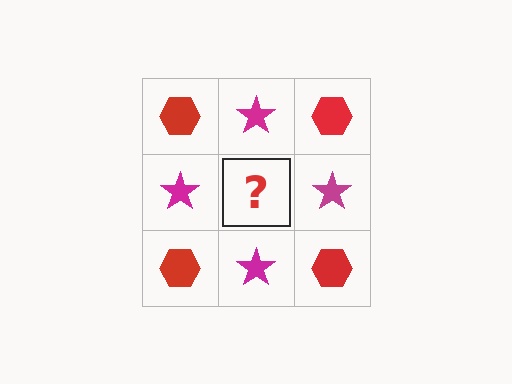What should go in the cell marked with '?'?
The missing cell should contain a red hexagon.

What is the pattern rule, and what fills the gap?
The rule is that it alternates red hexagon and magenta star in a checkerboard pattern. The gap should be filled with a red hexagon.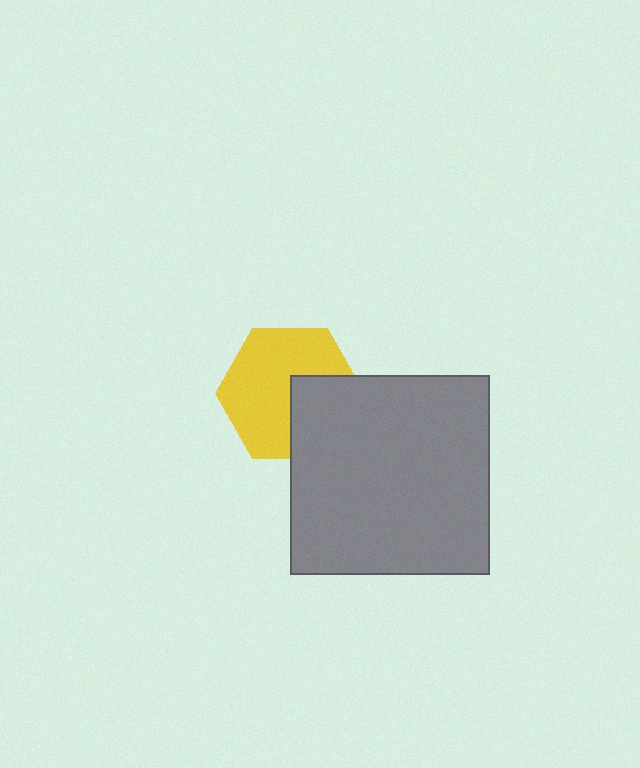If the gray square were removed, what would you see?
You would see the complete yellow hexagon.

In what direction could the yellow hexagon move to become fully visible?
The yellow hexagon could move toward the upper-left. That would shift it out from behind the gray square entirely.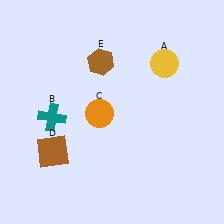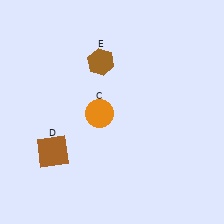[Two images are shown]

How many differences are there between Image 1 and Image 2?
There are 2 differences between the two images.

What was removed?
The teal cross (B), the yellow circle (A) were removed in Image 2.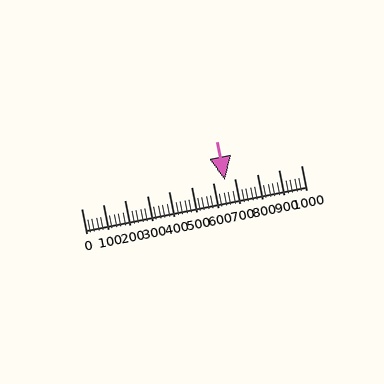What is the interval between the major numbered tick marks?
The major tick marks are spaced 100 units apart.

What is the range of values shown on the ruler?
The ruler shows values from 0 to 1000.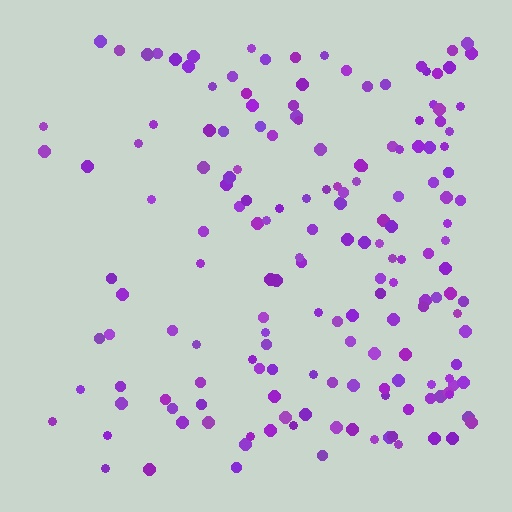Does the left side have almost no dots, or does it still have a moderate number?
Still a moderate number, just noticeably fewer than the right.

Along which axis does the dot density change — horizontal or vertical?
Horizontal.